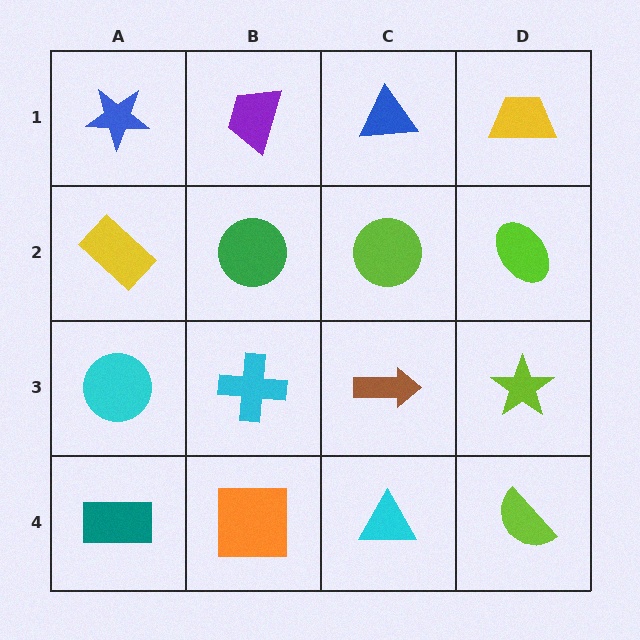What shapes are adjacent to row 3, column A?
A yellow rectangle (row 2, column A), a teal rectangle (row 4, column A), a cyan cross (row 3, column B).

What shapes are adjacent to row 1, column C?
A lime circle (row 2, column C), a purple trapezoid (row 1, column B), a yellow trapezoid (row 1, column D).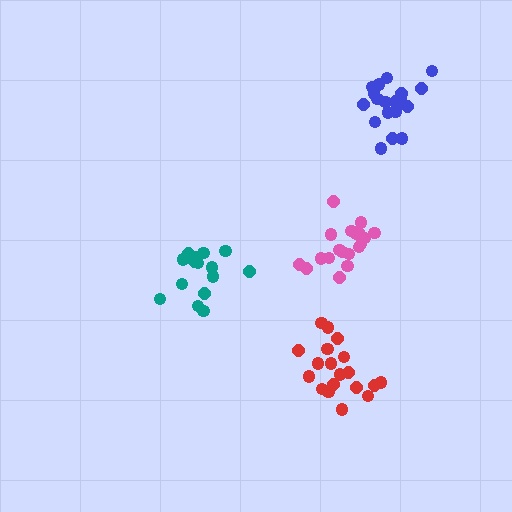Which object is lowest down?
The red cluster is bottommost.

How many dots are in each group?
Group 1: 15 dots, Group 2: 19 dots, Group 3: 20 dots, Group 4: 19 dots (73 total).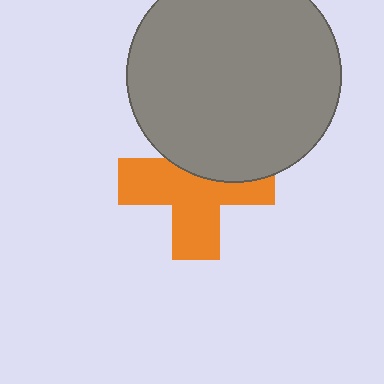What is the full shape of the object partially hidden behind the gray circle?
The partially hidden object is an orange cross.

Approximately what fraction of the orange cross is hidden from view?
Roughly 37% of the orange cross is hidden behind the gray circle.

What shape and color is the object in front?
The object in front is a gray circle.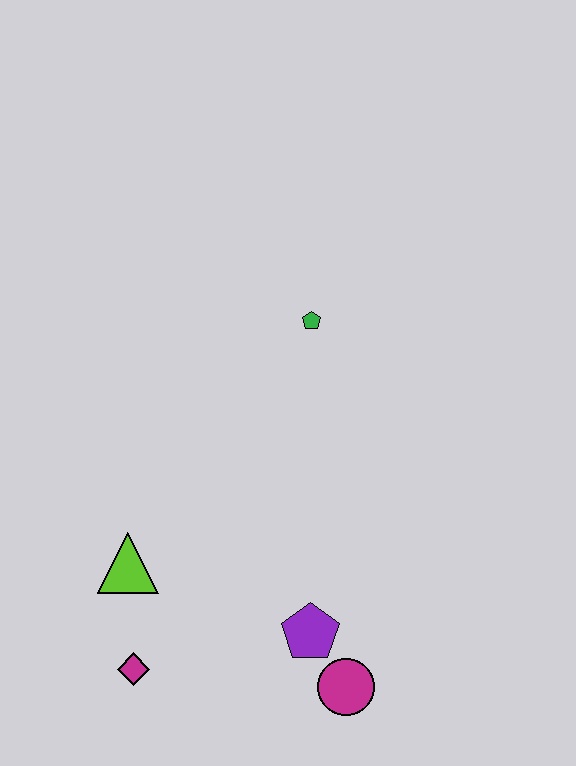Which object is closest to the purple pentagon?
The magenta circle is closest to the purple pentagon.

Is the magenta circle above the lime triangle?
No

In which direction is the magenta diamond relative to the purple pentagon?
The magenta diamond is to the left of the purple pentagon.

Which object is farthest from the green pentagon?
The magenta diamond is farthest from the green pentagon.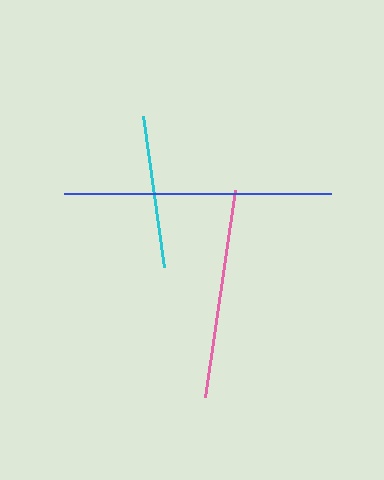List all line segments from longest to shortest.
From longest to shortest: blue, pink, cyan.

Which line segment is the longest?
The blue line is the longest at approximately 268 pixels.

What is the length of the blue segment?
The blue segment is approximately 268 pixels long.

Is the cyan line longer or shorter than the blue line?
The blue line is longer than the cyan line.